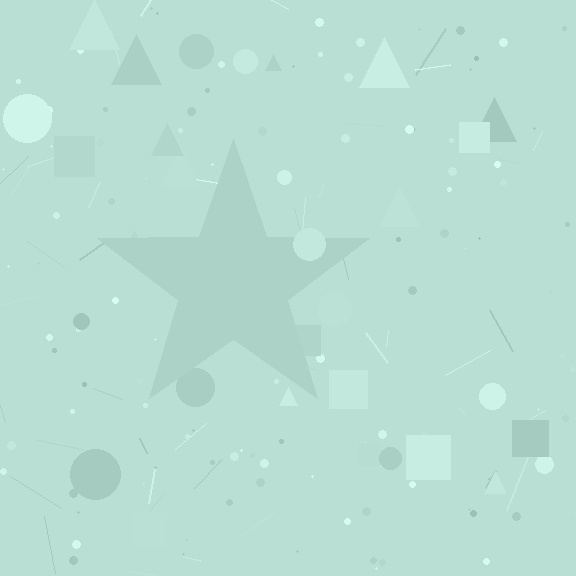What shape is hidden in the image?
A star is hidden in the image.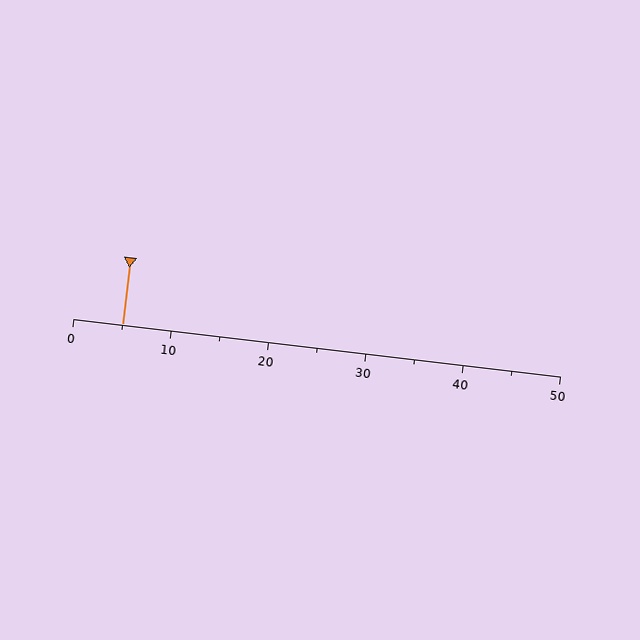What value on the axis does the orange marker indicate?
The marker indicates approximately 5.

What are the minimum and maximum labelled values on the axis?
The axis runs from 0 to 50.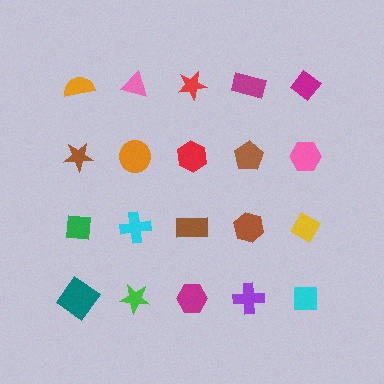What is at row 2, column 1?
A brown star.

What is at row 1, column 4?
A magenta rectangle.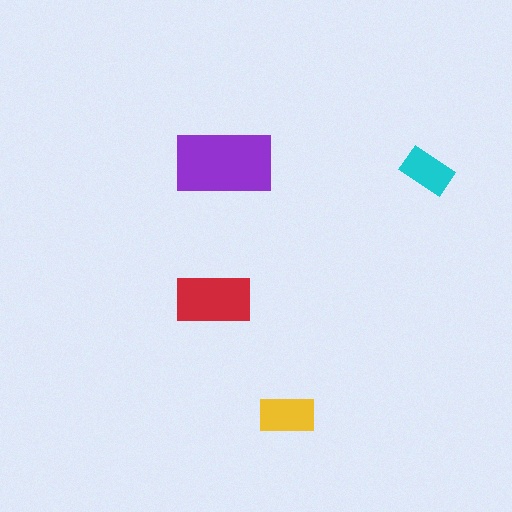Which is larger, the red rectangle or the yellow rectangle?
The red one.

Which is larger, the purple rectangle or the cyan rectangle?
The purple one.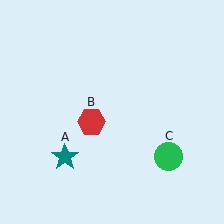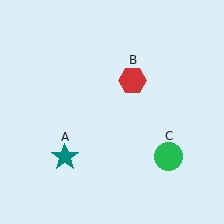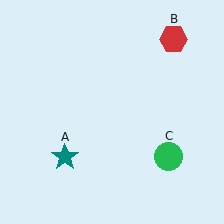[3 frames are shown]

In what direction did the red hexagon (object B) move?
The red hexagon (object B) moved up and to the right.